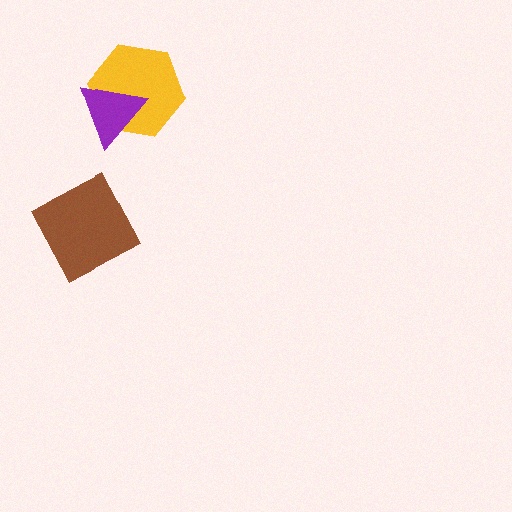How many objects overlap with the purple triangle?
1 object overlaps with the purple triangle.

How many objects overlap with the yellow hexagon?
1 object overlaps with the yellow hexagon.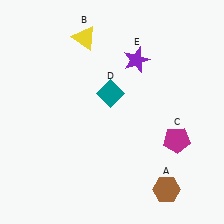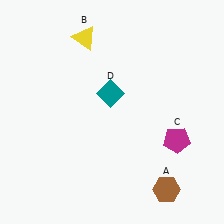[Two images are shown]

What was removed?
The purple star (E) was removed in Image 2.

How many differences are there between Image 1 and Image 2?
There is 1 difference between the two images.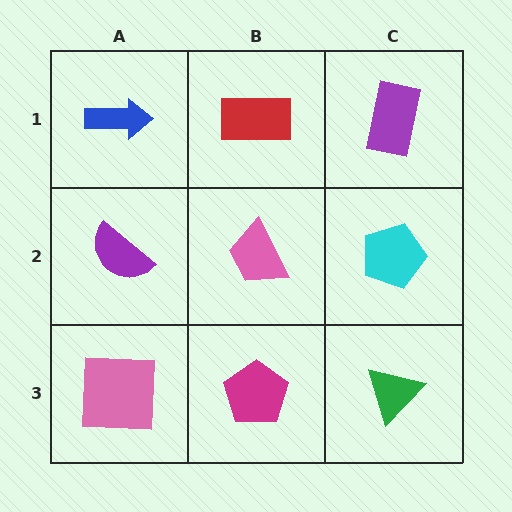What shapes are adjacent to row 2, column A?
A blue arrow (row 1, column A), a pink square (row 3, column A), a pink trapezoid (row 2, column B).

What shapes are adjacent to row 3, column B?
A pink trapezoid (row 2, column B), a pink square (row 3, column A), a green triangle (row 3, column C).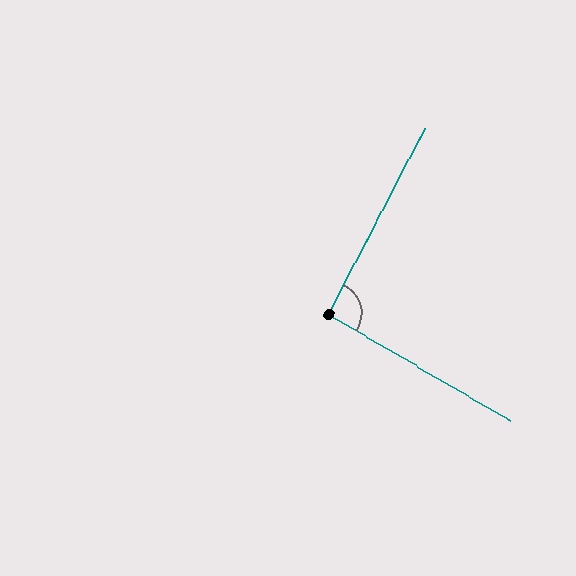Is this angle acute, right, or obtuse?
It is approximately a right angle.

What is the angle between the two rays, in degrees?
Approximately 93 degrees.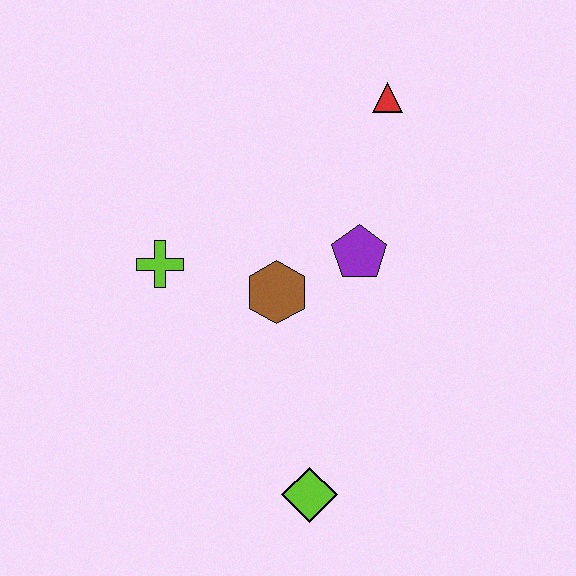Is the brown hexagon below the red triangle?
Yes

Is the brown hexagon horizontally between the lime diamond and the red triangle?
No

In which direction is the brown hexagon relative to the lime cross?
The brown hexagon is to the right of the lime cross.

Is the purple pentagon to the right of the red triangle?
No